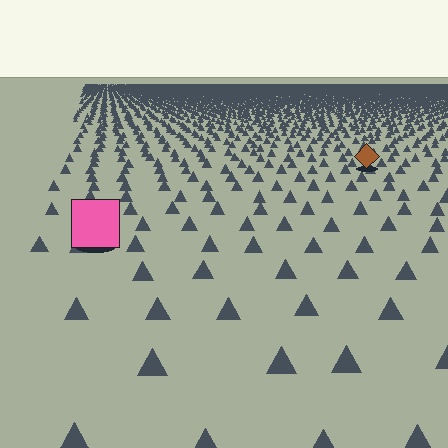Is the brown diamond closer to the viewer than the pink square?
No. The pink square is closer — you can tell from the texture gradient: the ground texture is coarser near it.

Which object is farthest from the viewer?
The brown diamond is farthest from the viewer. It appears smaller and the ground texture around it is denser.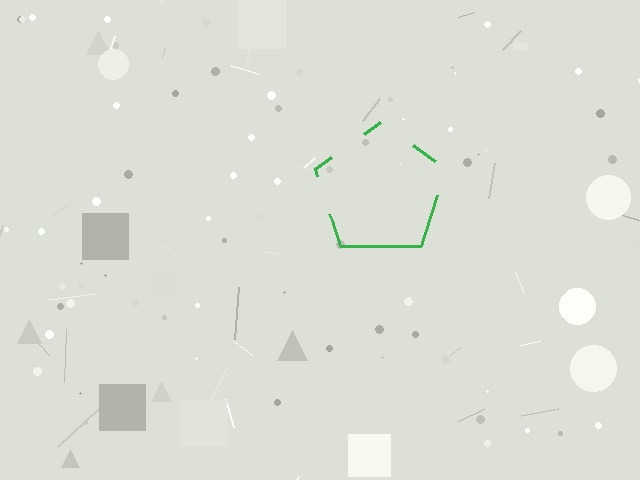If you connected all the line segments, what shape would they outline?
They would outline a pentagon.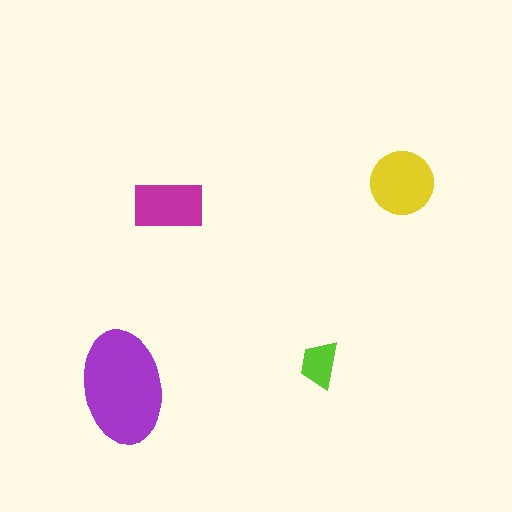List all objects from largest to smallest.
The purple ellipse, the yellow circle, the magenta rectangle, the lime trapezoid.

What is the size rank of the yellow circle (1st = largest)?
2nd.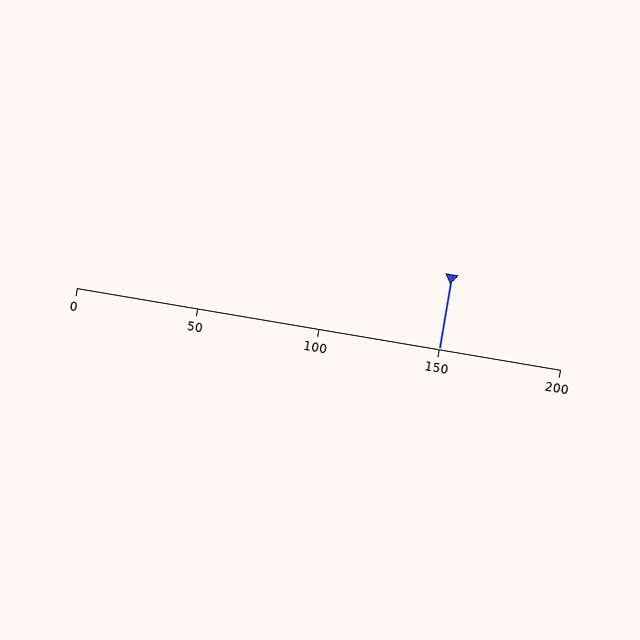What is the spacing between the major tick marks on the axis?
The major ticks are spaced 50 apart.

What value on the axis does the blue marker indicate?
The marker indicates approximately 150.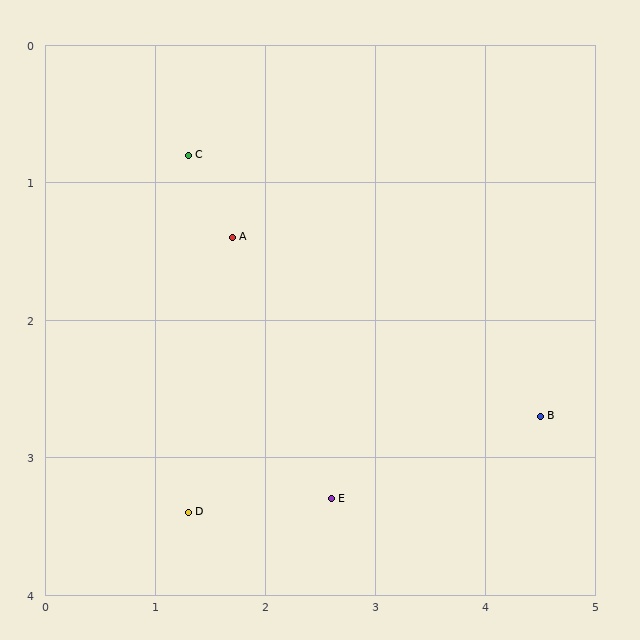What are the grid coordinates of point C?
Point C is at approximately (1.3, 0.8).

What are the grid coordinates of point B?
Point B is at approximately (4.5, 2.7).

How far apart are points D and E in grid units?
Points D and E are about 1.3 grid units apart.